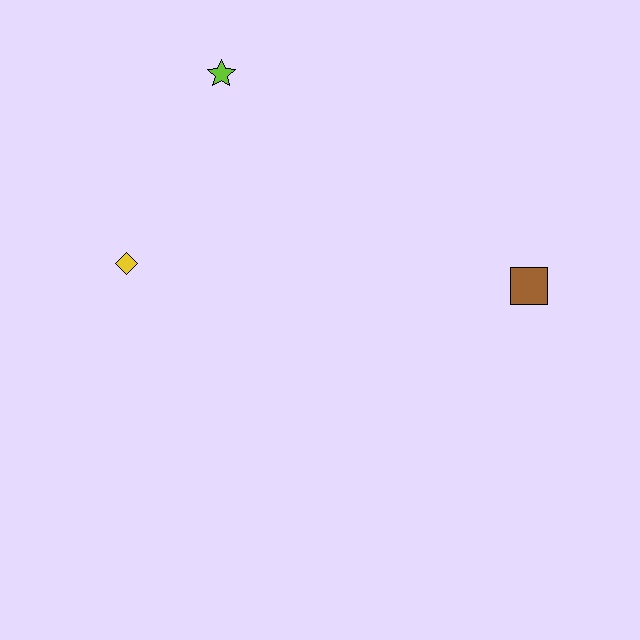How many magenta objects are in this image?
There are no magenta objects.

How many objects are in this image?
There are 3 objects.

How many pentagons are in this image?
There are no pentagons.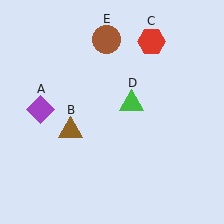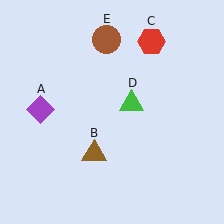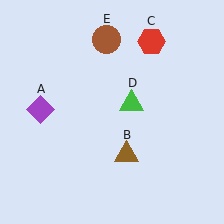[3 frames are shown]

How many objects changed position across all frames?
1 object changed position: brown triangle (object B).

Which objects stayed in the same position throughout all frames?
Purple diamond (object A) and red hexagon (object C) and green triangle (object D) and brown circle (object E) remained stationary.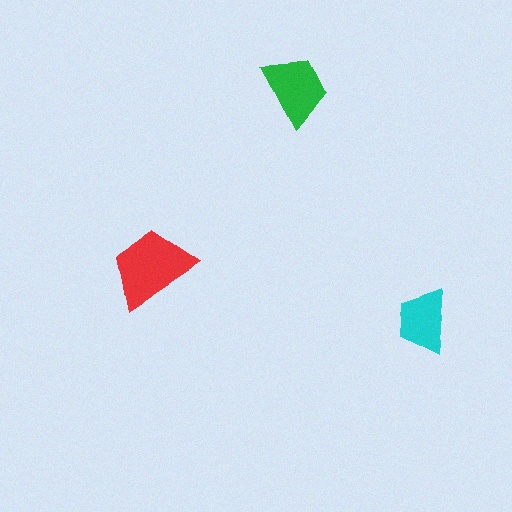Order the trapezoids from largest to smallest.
the red one, the green one, the cyan one.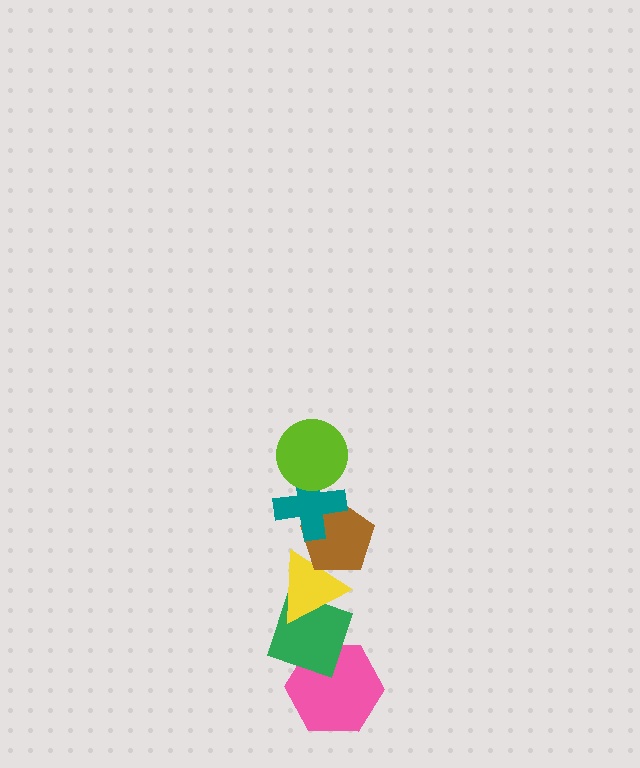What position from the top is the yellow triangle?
The yellow triangle is 4th from the top.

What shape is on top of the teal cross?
The lime circle is on top of the teal cross.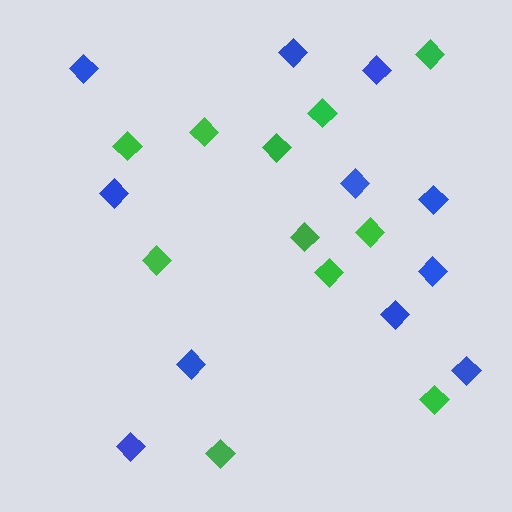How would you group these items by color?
There are 2 groups: one group of green diamonds (11) and one group of blue diamonds (11).